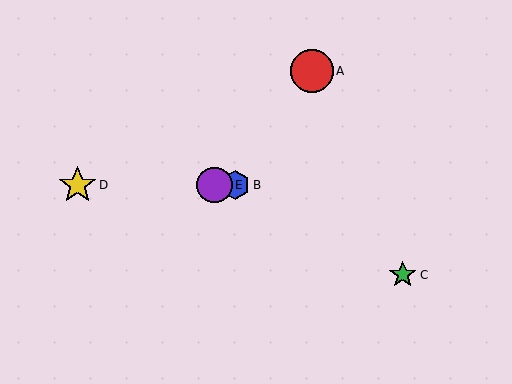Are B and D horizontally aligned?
Yes, both are at y≈185.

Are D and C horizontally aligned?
No, D is at y≈185 and C is at y≈275.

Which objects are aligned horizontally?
Objects B, D, E are aligned horizontally.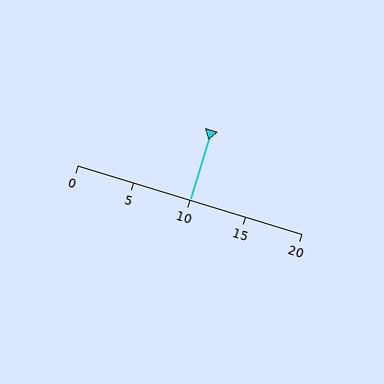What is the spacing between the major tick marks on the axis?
The major ticks are spaced 5 apart.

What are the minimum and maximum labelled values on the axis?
The axis runs from 0 to 20.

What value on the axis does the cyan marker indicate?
The marker indicates approximately 10.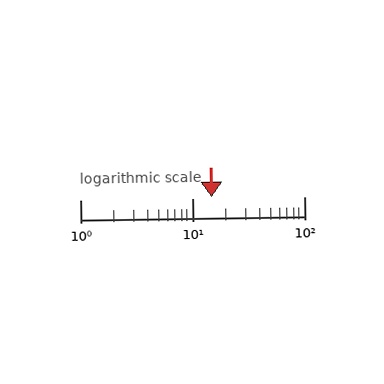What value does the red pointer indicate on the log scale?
The pointer indicates approximately 15.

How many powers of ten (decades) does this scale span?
The scale spans 2 decades, from 1 to 100.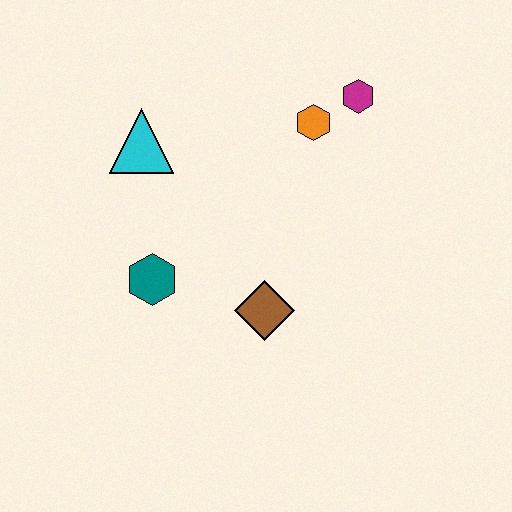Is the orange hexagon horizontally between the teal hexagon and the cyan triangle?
No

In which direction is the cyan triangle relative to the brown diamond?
The cyan triangle is above the brown diamond.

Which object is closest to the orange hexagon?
The magenta hexagon is closest to the orange hexagon.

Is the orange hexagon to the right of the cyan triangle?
Yes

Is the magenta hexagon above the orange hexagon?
Yes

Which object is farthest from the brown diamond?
The magenta hexagon is farthest from the brown diamond.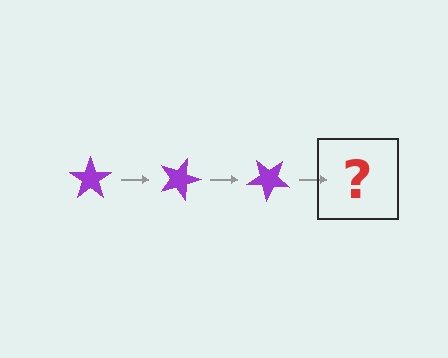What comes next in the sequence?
The next element should be a purple star rotated 60 degrees.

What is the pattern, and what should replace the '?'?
The pattern is that the star rotates 20 degrees each step. The '?' should be a purple star rotated 60 degrees.